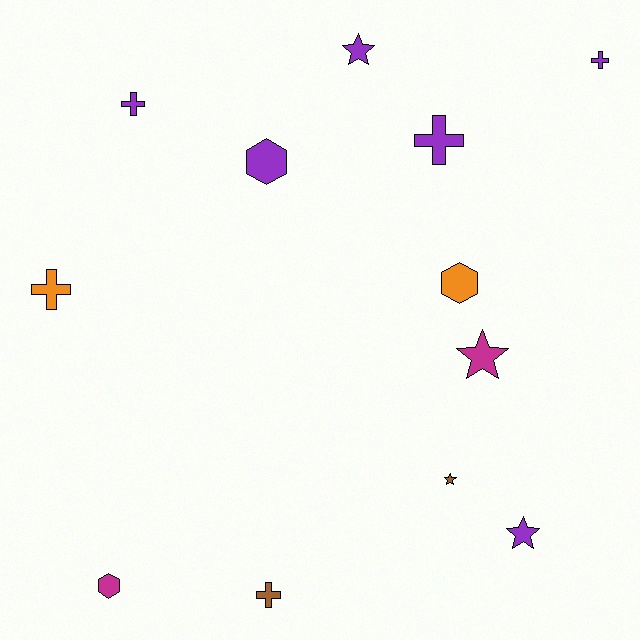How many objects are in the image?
There are 12 objects.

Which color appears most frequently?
Purple, with 6 objects.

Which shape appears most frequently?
Cross, with 5 objects.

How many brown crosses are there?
There is 1 brown cross.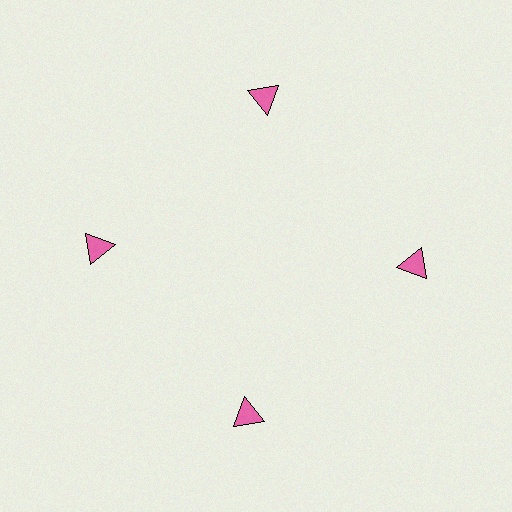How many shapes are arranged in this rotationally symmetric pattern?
There are 4 shapes, arranged in 4 groups of 1.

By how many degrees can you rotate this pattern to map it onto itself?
The pattern maps onto itself every 90 degrees of rotation.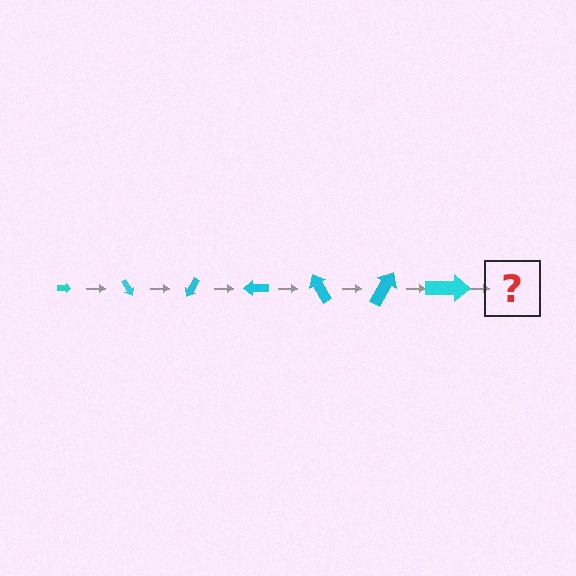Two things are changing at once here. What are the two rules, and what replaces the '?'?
The two rules are that the arrow grows larger each step and it rotates 60 degrees each step. The '?' should be an arrow, larger than the previous one and rotated 420 degrees from the start.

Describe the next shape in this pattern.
It should be an arrow, larger than the previous one and rotated 420 degrees from the start.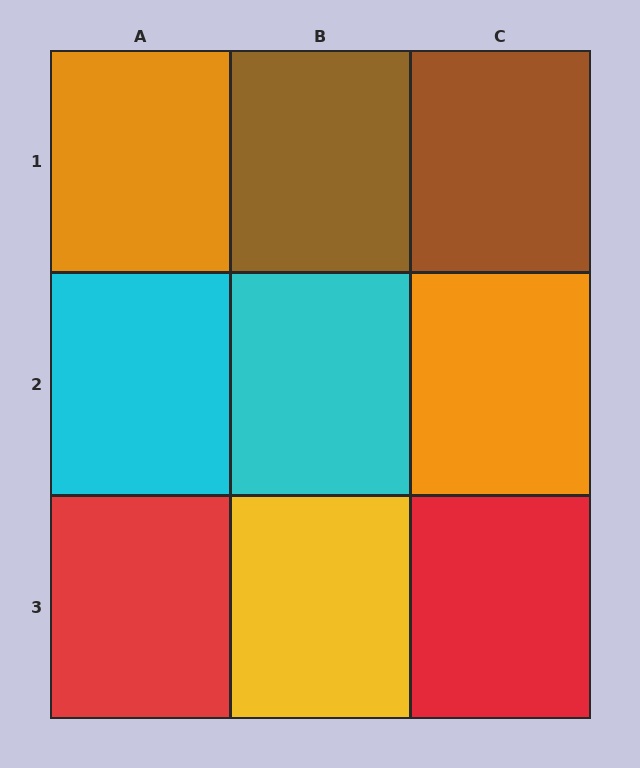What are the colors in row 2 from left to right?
Cyan, cyan, orange.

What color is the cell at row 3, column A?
Red.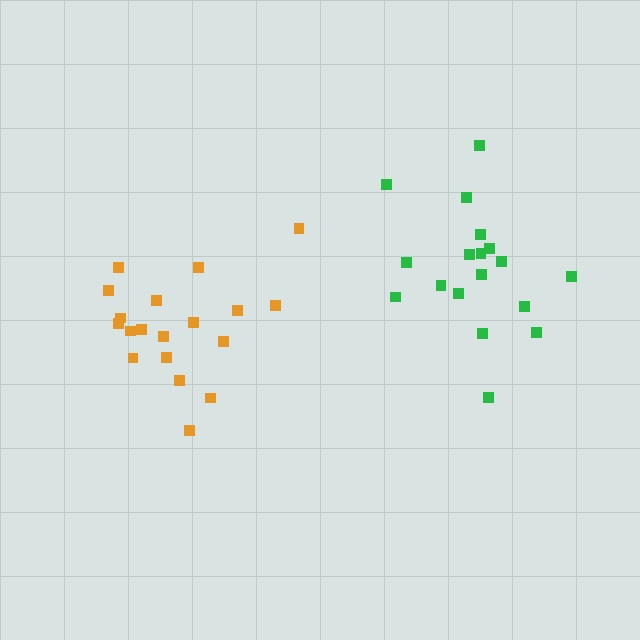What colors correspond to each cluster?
The clusters are colored: orange, green.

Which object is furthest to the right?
The green cluster is rightmost.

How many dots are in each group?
Group 1: 19 dots, Group 2: 18 dots (37 total).